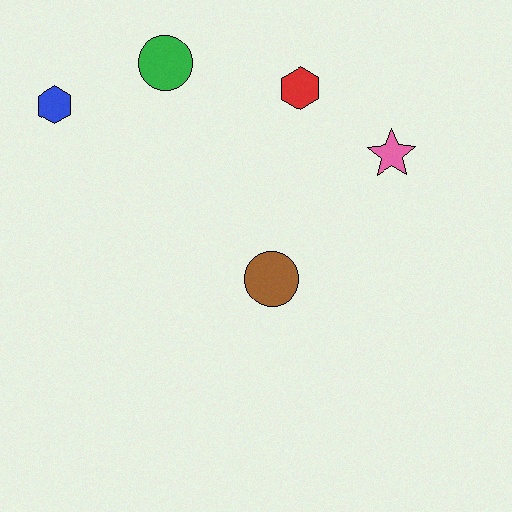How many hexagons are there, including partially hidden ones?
There are 2 hexagons.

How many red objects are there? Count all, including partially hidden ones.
There is 1 red object.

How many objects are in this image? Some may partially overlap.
There are 5 objects.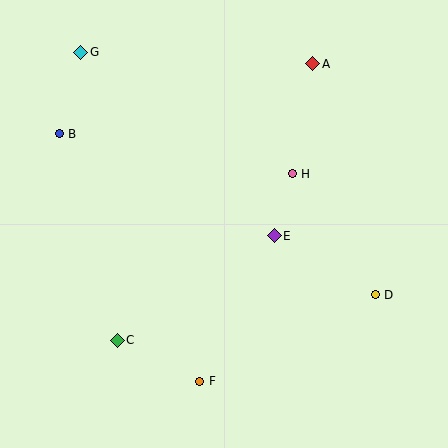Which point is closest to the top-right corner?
Point A is closest to the top-right corner.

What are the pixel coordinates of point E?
Point E is at (274, 236).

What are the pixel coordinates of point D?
Point D is at (375, 295).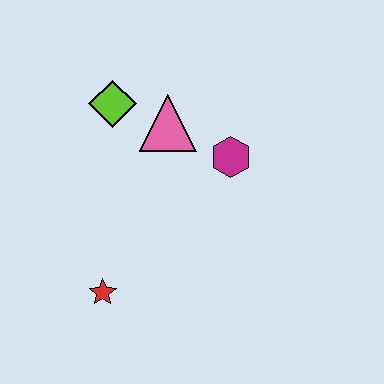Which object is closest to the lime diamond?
The pink triangle is closest to the lime diamond.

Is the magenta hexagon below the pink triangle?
Yes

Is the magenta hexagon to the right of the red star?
Yes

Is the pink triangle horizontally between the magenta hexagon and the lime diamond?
Yes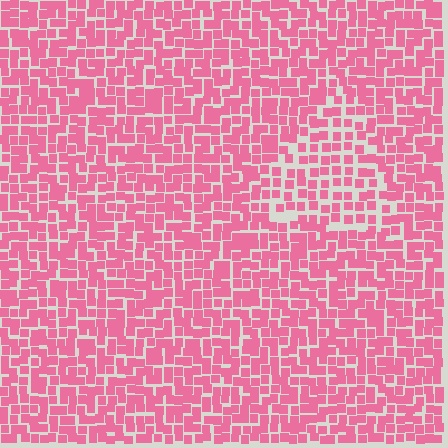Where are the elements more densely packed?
The elements are more densely packed outside the triangle boundary.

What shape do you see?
I see a triangle.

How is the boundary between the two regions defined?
The boundary is defined by a change in element density (approximately 1.5x ratio). All elements are the same color, size, and shape.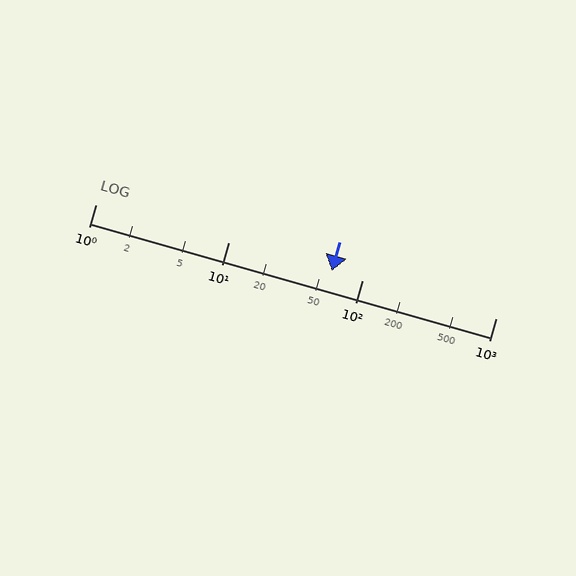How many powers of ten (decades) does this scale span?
The scale spans 3 decades, from 1 to 1000.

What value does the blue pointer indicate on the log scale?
The pointer indicates approximately 59.